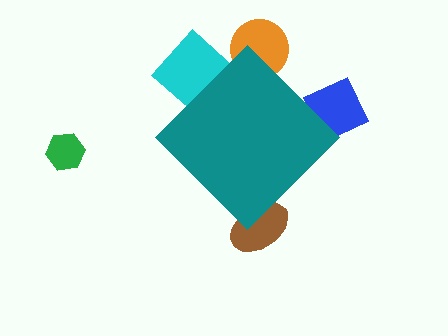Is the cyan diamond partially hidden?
Yes, the cyan diamond is partially hidden behind the teal diamond.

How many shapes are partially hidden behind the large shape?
4 shapes are partially hidden.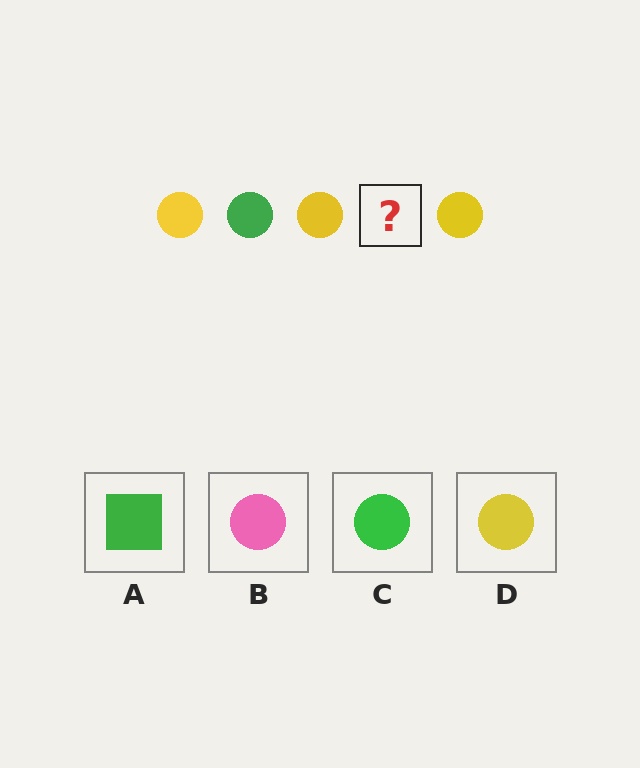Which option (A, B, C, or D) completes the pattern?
C.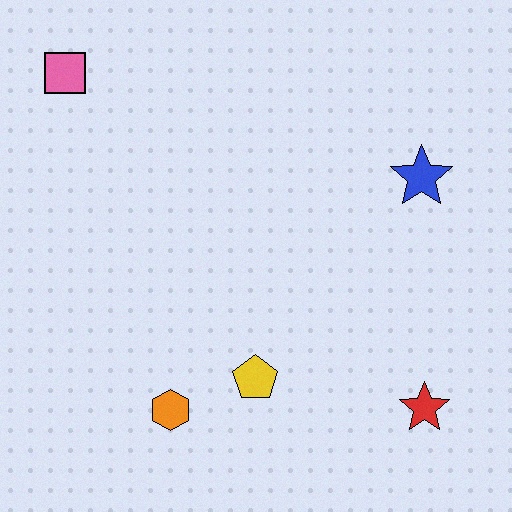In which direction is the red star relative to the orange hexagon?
The red star is to the right of the orange hexagon.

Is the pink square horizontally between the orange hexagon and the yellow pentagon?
No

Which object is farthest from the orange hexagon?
The pink square is farthest from the orange hexagon.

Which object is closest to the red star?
The yellow pentagon is closest to the red star.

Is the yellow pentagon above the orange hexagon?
Yes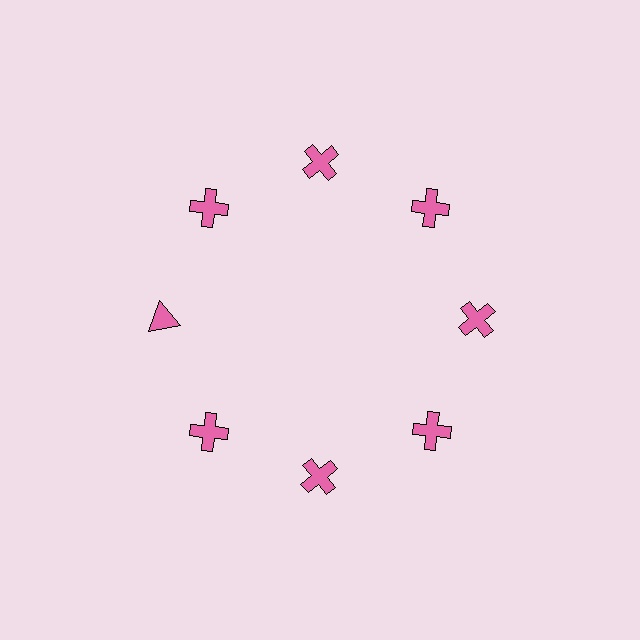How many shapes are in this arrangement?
There are 8 shapes arranged in a ring pattern.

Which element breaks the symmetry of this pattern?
The pink triangle at roughly the 9 o'clock position breaks the symmetry. All other shapes are pink crosses.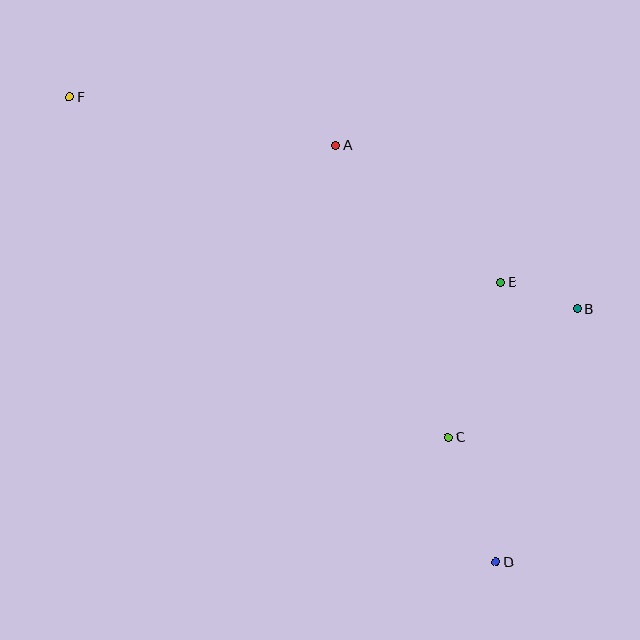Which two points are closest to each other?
Points B and E are closest to each other.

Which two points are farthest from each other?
Points D and F are farthest from each other.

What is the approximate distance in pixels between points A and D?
The distance between A and D is approximately 446 pixels.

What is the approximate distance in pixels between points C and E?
The distance between C and E is approximately 164 pixels.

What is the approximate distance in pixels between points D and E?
The distance between D and E is approximately 280 pixels.